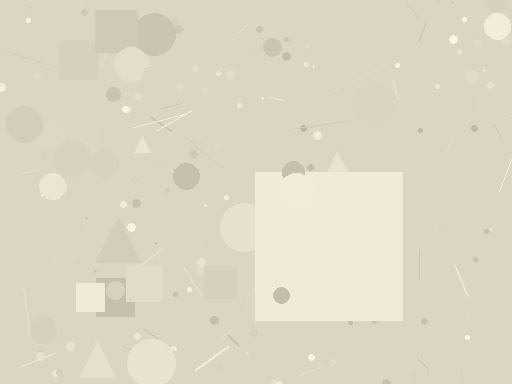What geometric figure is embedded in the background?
A square is embedded in the background.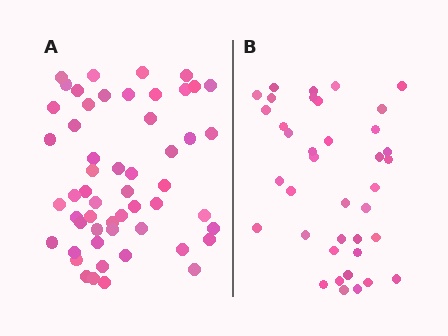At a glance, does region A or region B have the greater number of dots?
Region A (the left region) has more dots.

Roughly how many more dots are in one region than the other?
Region A has approximately 15 more dots than region B.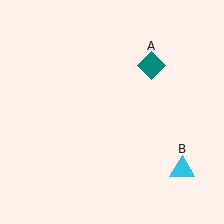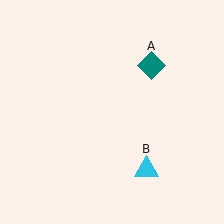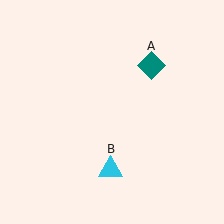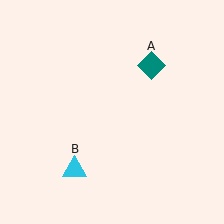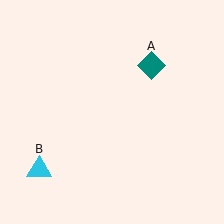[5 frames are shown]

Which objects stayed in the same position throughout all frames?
Teal diamond (object A) remained stationary.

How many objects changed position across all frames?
1 object changed position: cyan triangle (object B).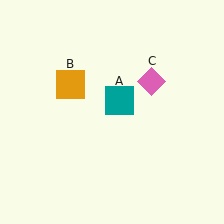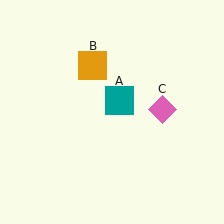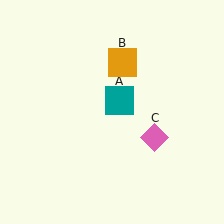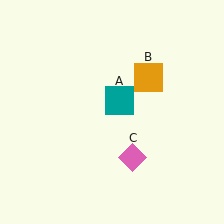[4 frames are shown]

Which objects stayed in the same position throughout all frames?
Teal square (object A) remained stationary.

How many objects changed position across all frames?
2 objects changed position: orange square (object B), pink diamond (object C).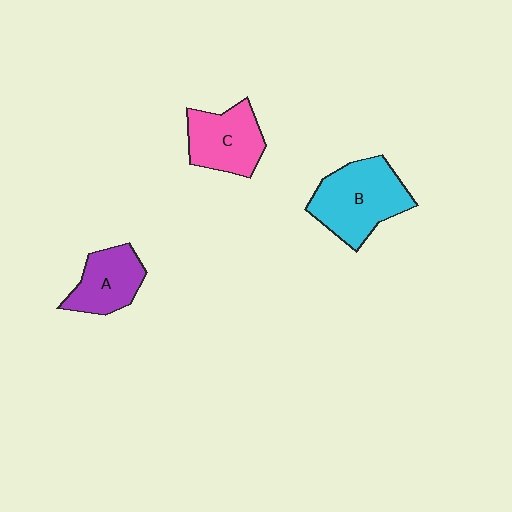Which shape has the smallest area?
Shape A (purple).